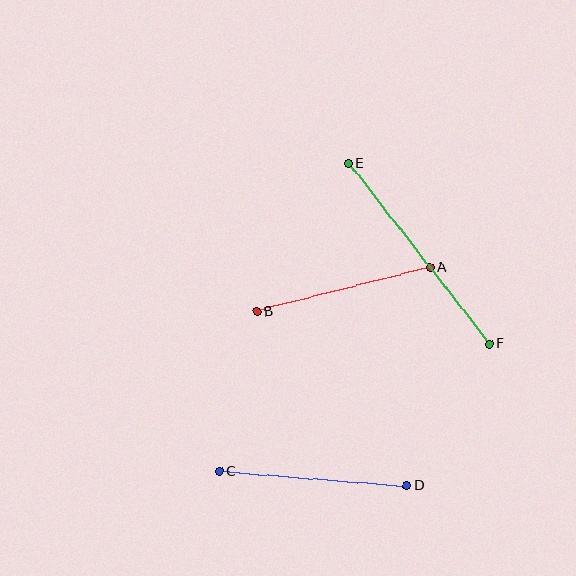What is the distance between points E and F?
The distance is approximately 229 pixels.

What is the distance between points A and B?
The distance is approximately 178 pixels.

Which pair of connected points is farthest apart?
Points E and F are farthest apart.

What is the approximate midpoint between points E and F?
The midpoint is at approximately (419, 254) pixels.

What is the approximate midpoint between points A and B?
The midpoint is at approximately (343, 289) pixels.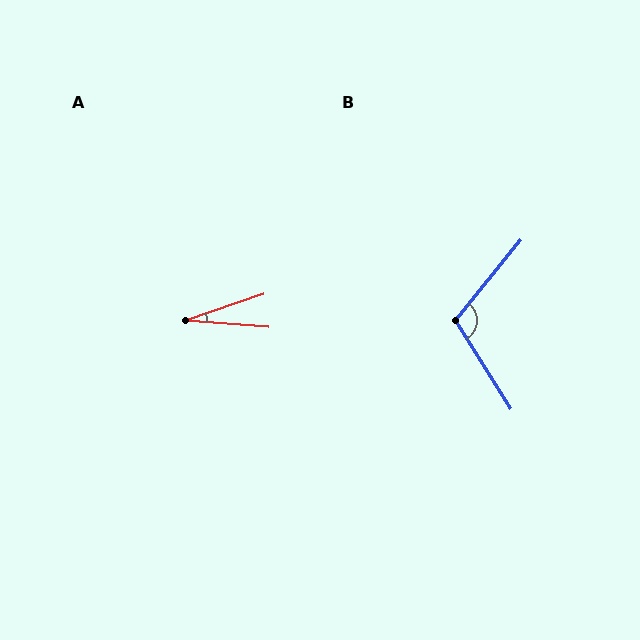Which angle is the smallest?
A, at approximately 23 degrees.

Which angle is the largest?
B, at approximately 109 degrees.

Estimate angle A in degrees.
Approximately 23 degrees.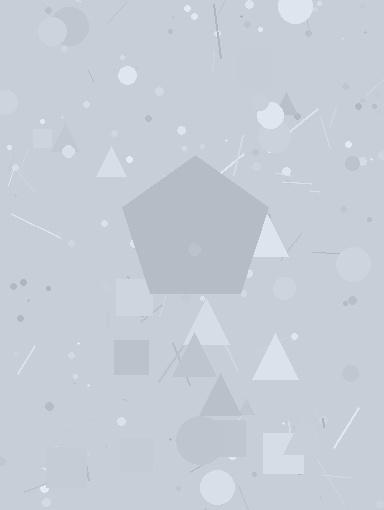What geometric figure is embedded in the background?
A pentagon is embedded in the background.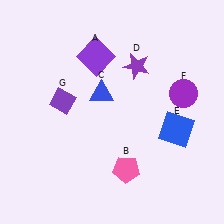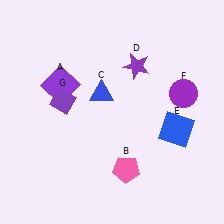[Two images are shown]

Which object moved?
The purple square (A) moved left.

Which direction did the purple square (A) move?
The purple square (A) moved left.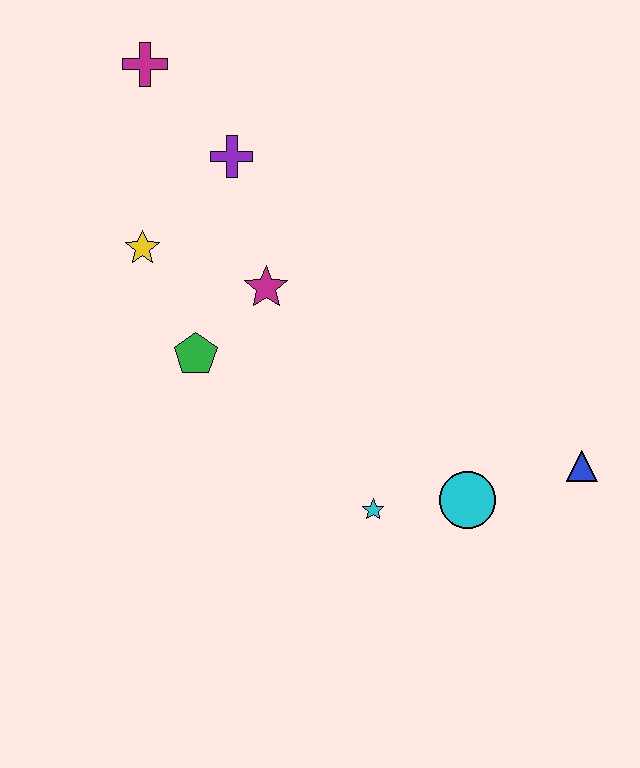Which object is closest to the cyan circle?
The cyan star is closest to the cyan circle.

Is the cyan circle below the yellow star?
Yes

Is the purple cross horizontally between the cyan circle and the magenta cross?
Yes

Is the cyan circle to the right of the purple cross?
Yes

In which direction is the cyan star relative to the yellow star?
The cyan star is below the yellow star.